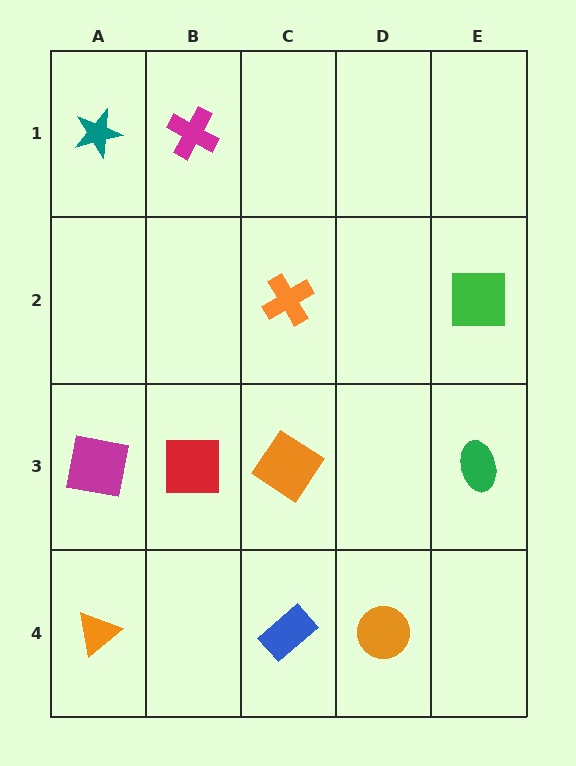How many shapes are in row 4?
3 shapes.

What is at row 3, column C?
An orange diamond.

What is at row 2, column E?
A green square.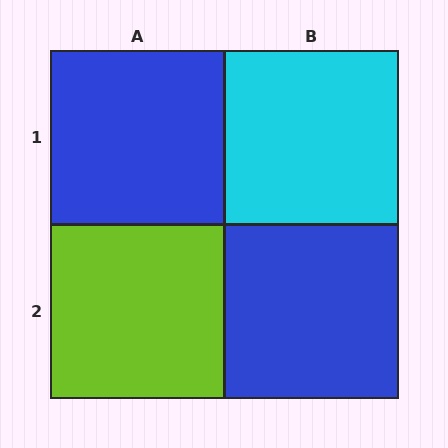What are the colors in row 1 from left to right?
Blue, cyan.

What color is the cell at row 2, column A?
Lime.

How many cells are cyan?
1 cell is cyan.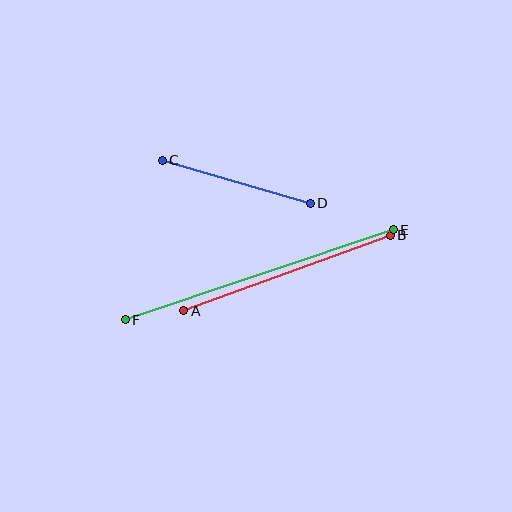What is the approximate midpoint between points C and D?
The midpoint is at approximately (236, 182) pixels.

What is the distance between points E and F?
The distance is approximately 283 pixels.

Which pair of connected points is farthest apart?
Points E and F are farthest apart.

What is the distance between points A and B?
The distance is approximately 220 pixels.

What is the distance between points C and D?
The distance is approximately 154 pixels.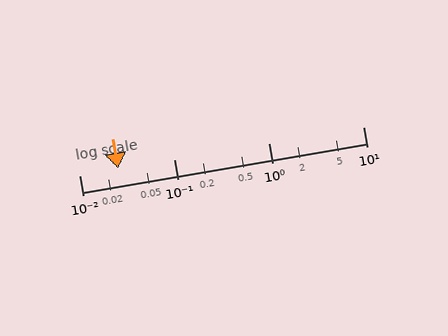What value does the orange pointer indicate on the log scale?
The pointer indicates approximately 0.026.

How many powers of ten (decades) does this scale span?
The scale spans 3 decades, from 0.01 to 10.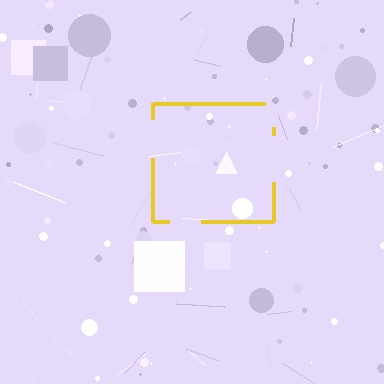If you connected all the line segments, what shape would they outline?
They would outline a square.